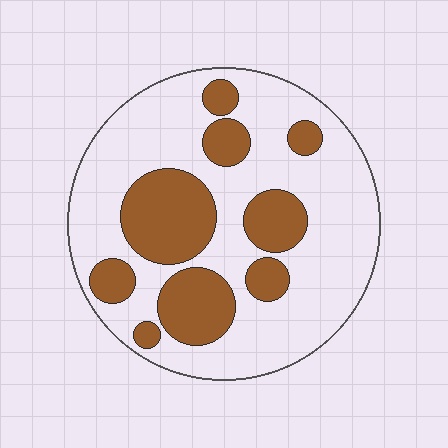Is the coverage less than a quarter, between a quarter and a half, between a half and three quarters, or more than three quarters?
Between a quarter and a half.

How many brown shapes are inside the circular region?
9.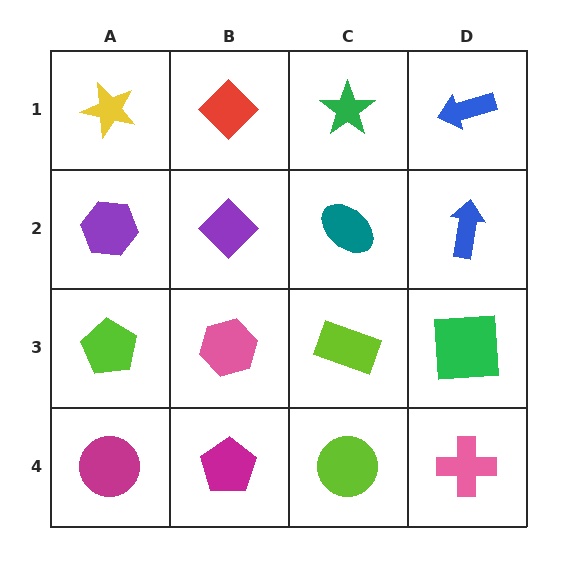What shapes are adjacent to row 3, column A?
A purple hexagon (row 2, column A), a magenta circle (row 4, column A), a pink hexagon (row 3, column B).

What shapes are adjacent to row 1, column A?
A purple hexagon (row 2, column A), a red diamond (row 1, column B).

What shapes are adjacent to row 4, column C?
A lime rectangle (row 3, column C), a magenta pentagon (row 4, column B), a pink cross (row 4, column D).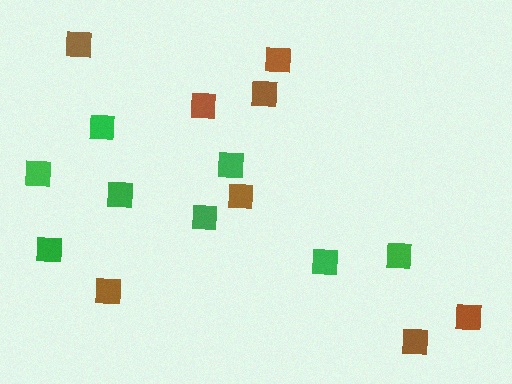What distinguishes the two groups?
There are 2 groups: one group of green squares (8) and one group of brown squares (8).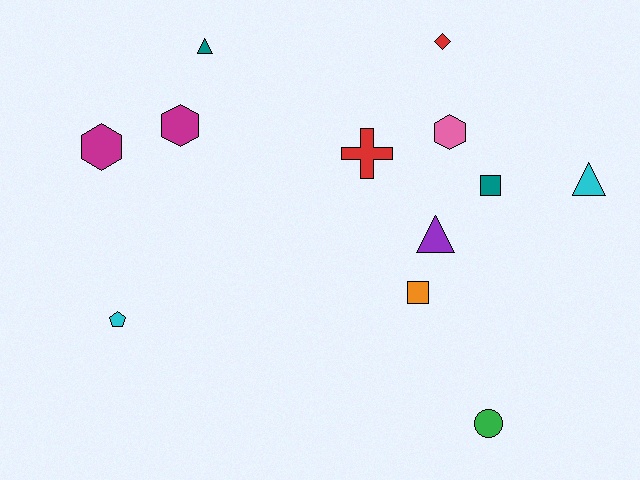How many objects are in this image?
There are 12 objects.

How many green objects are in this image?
There is 1 green object.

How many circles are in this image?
There is 1 circle.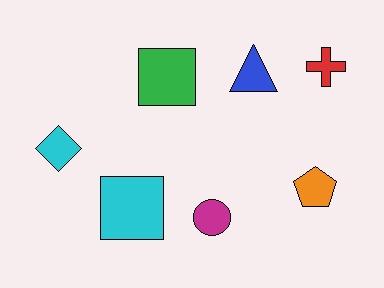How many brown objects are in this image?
There are no brown objects.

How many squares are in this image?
There are 2 squares.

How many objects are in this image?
There are 7 objects.